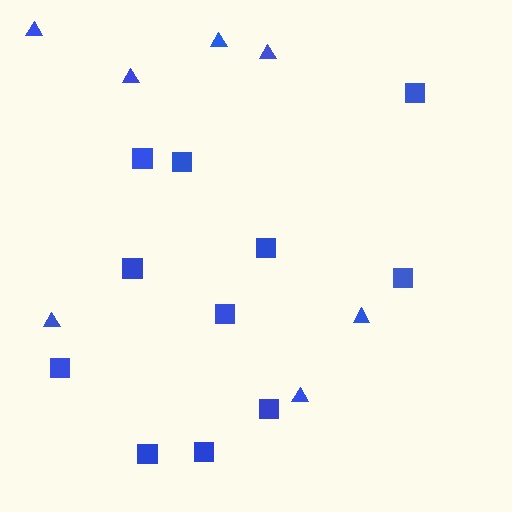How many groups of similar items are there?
There are 2 groups: one group of triangles (7) and one group of squares (11).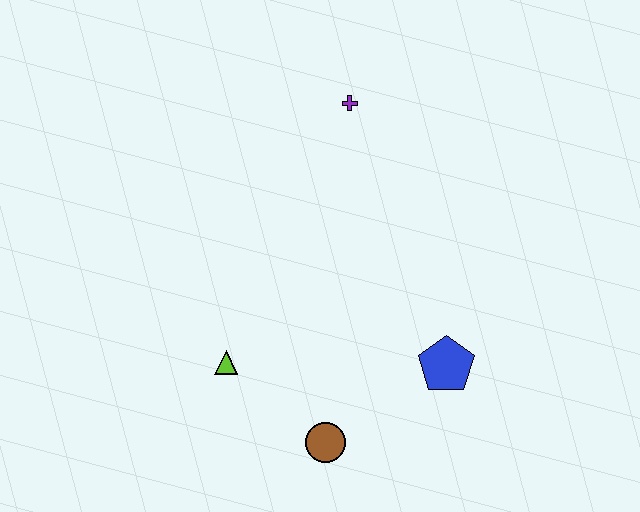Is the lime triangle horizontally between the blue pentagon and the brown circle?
No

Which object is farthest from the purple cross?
The brown circle is farthest from the purple cross.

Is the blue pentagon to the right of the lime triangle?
Yes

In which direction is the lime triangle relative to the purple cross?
The lime triangle is below the purple cross.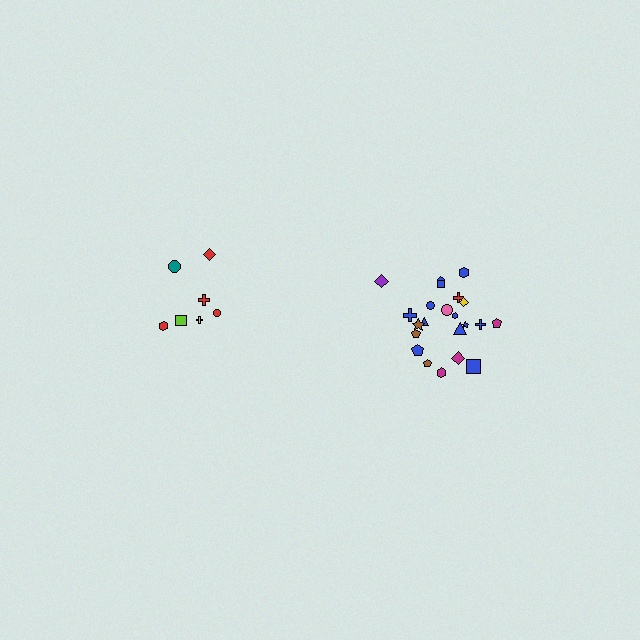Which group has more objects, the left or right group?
The right group.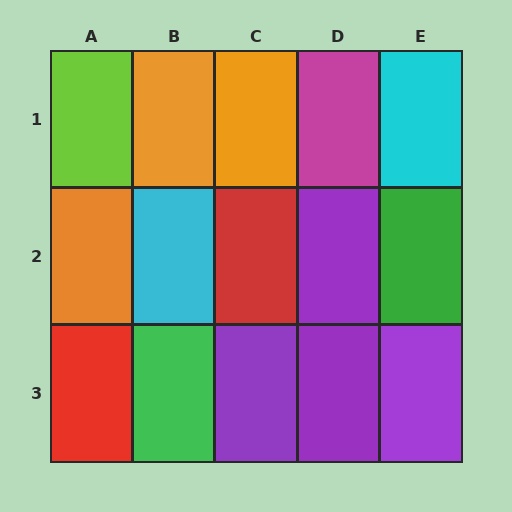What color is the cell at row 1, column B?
Orange.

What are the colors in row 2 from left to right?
Orange, cyan, red, purple, green.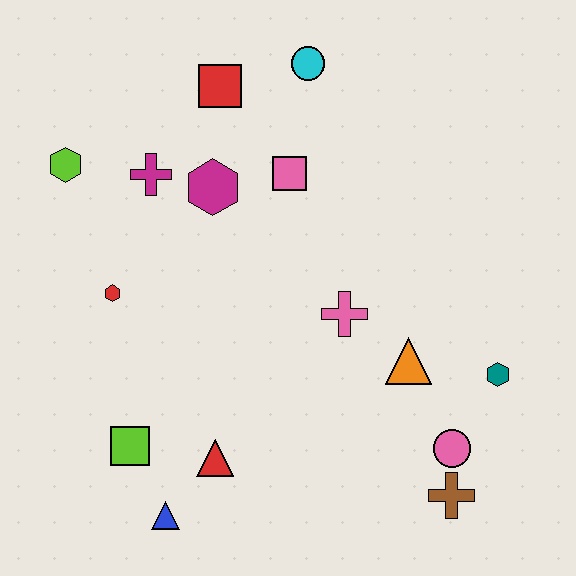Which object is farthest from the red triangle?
The cyan circle is farthest from the red triangle.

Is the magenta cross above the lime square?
Yes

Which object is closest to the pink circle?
The brown cross is closest to the pink circle.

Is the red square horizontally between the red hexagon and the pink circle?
Yes